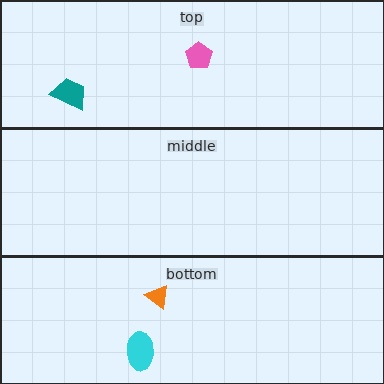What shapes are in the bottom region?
The cyan ellipse, the orange triangle.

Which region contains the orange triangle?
The bottom region.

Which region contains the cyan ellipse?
The bottom region.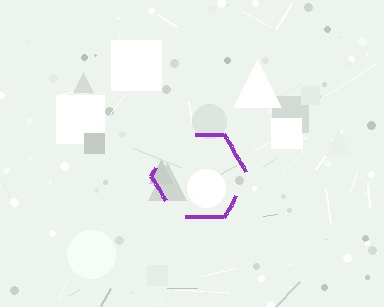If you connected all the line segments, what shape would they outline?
They would outline a hexagon.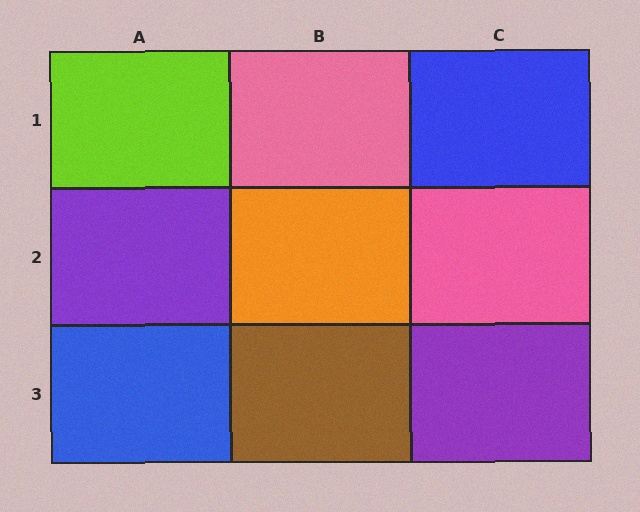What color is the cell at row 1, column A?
Lime.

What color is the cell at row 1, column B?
Pink.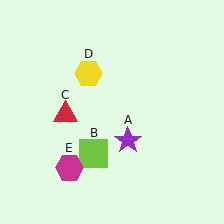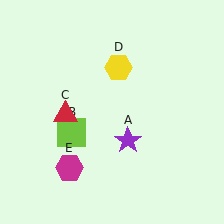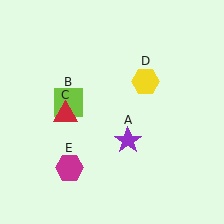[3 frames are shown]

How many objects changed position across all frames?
2 objects changed position: lime square (object B), yellow hexagon (object D).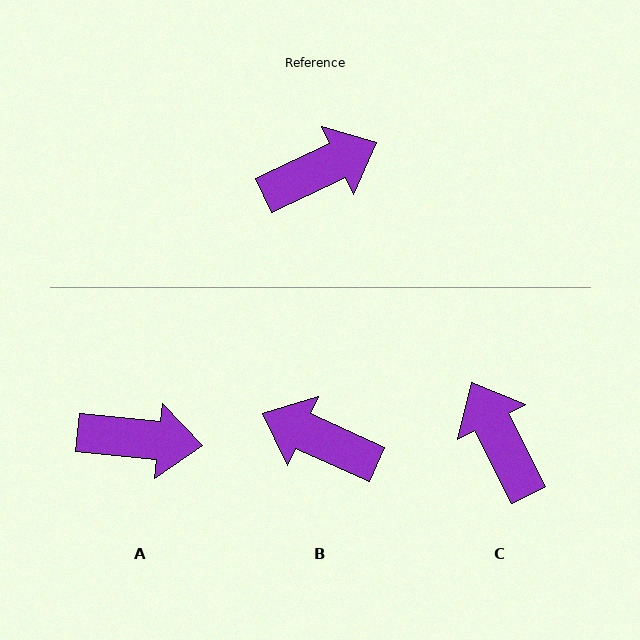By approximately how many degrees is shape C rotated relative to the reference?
Approximately 92 degrees counter-clockwise.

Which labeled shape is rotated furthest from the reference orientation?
B, about 131 degrees away.